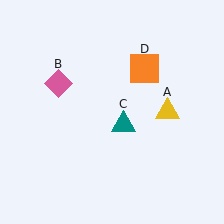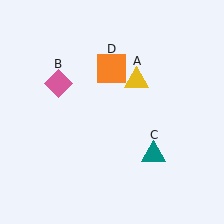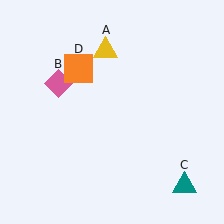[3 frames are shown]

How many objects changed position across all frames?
3 objects changed position: yellow triangle (object A), teal triangle (object C), orange square (object D).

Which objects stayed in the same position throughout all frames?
Pink diamond (object B) remained stationary.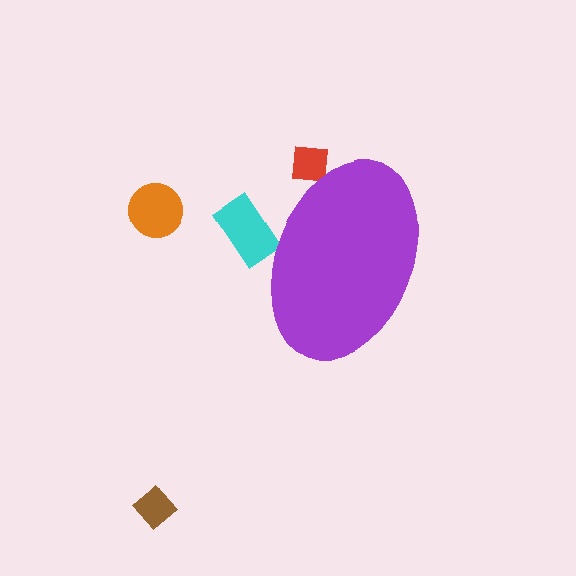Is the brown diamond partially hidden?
No, the brown diamond is fully visible.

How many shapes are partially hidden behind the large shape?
2 shapes are partially hidden.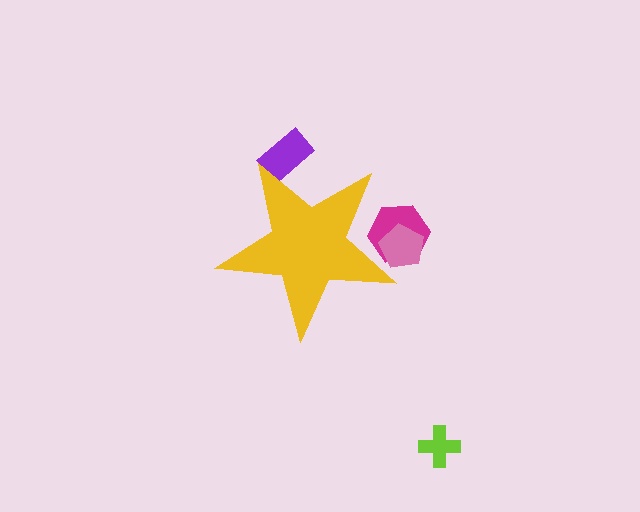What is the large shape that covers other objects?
A yellow star.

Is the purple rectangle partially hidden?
Yes, the purple rectangle is partially hidden behind the yellow star.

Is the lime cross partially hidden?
No, the lime cross is fully visible.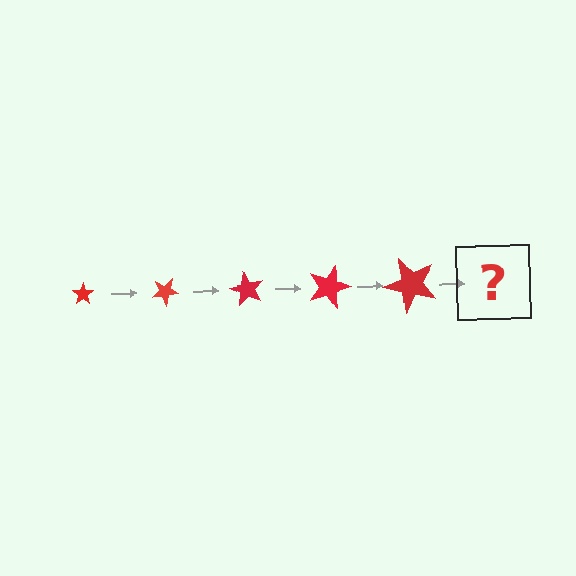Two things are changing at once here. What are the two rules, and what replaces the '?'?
The two rules are that the star grows larger each step and it rotates 30 degrees each step. The '?' should be a star, larger than the previous one and rotated 150 degrees from the start.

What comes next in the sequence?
The next element should be a star, larger than the previous one and rotated 150 degrees from the start.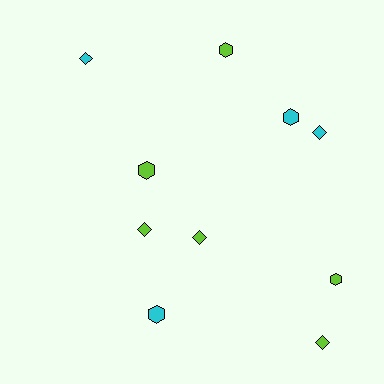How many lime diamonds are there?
There are 3 lime diamonds.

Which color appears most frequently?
Lime, with 6 objects.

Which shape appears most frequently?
Diamond, with 5 objects.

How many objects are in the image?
There are 10 objects.